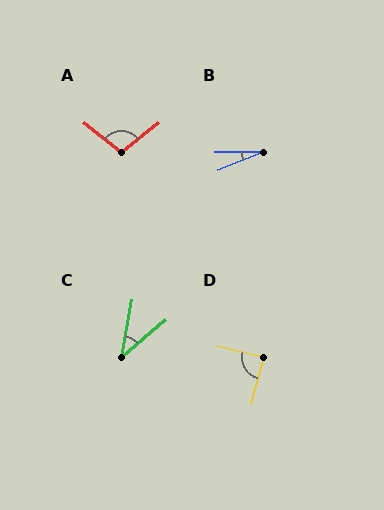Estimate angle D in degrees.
Approximately 88 degrees.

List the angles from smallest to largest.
B (22°), C (39°), D (88°), A (102°).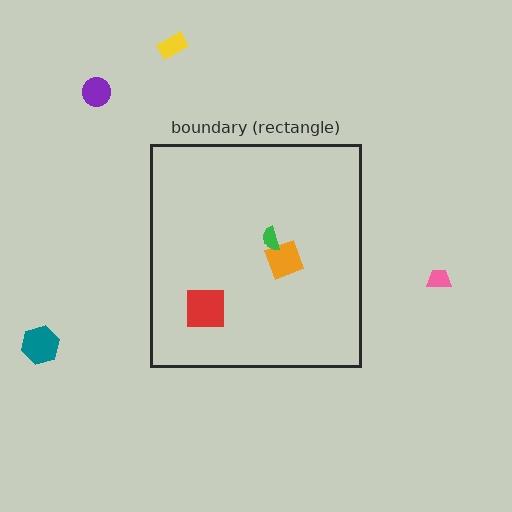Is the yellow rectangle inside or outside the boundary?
Outside.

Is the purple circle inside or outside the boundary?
Outside.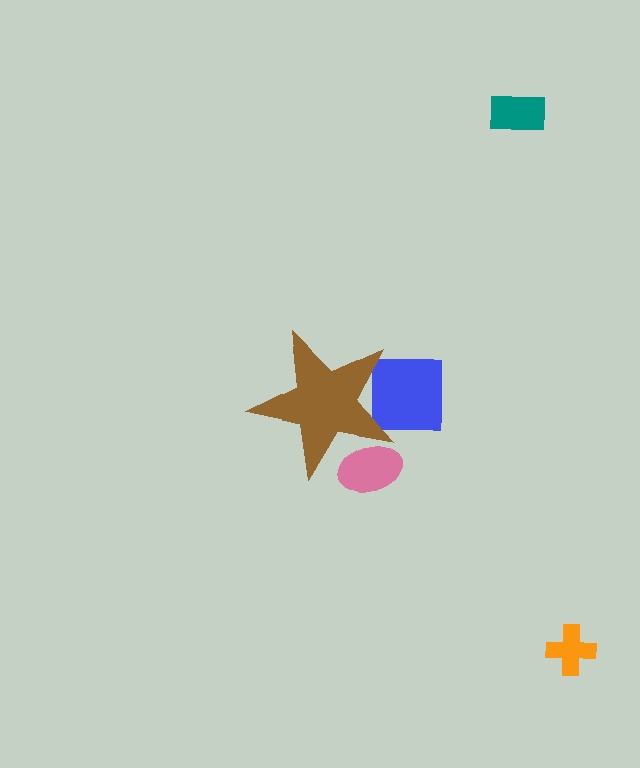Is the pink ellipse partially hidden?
Yes, the pink ellipse is partially hidden behind the brown star.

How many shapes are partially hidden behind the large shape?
2 shapes are partially hidden.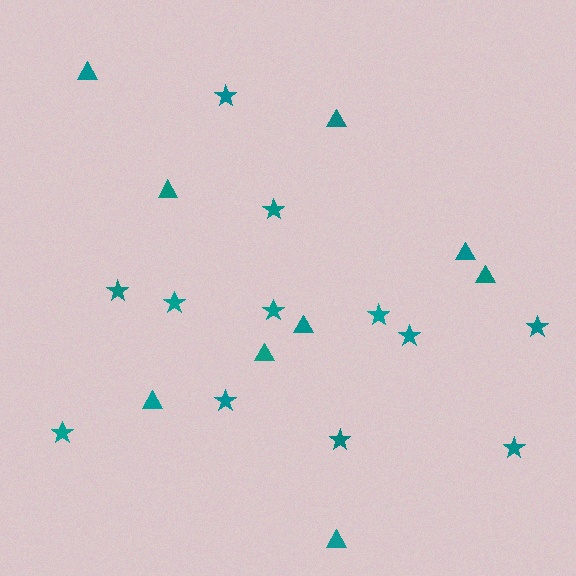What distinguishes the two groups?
There are 2 groups: one group of stars (12) and one group of triangles (9).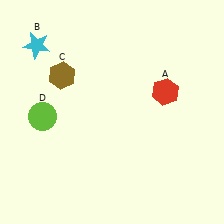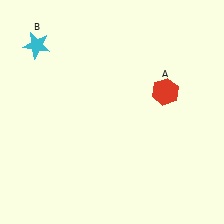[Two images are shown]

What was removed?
The brown hexagon (C), the lime circle (D) were removed in Image 2.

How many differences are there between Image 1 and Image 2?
There are 2 differences between the two images.